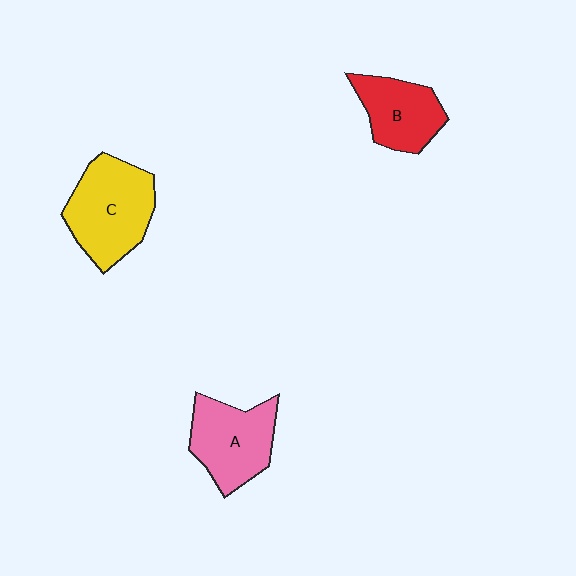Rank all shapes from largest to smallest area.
From largest to smallest: C (yellow), A (pink), B (red).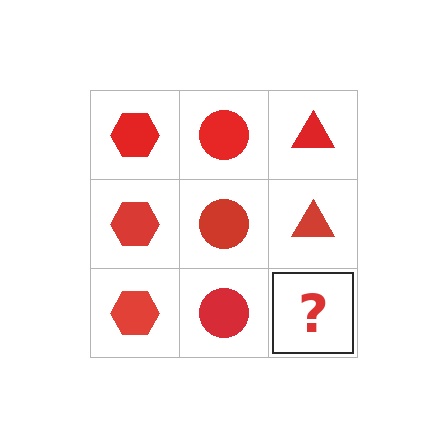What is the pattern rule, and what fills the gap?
The rule is that each column has a consistent shape. The gap should be filled with a red triangle.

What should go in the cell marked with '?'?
The missing cell should contain a red triangle.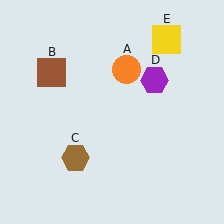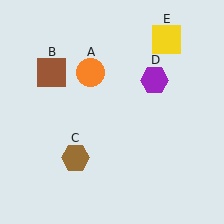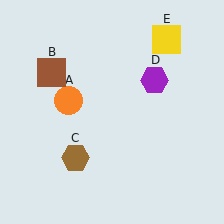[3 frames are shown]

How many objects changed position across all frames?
1 object changed position: orange circle (object A).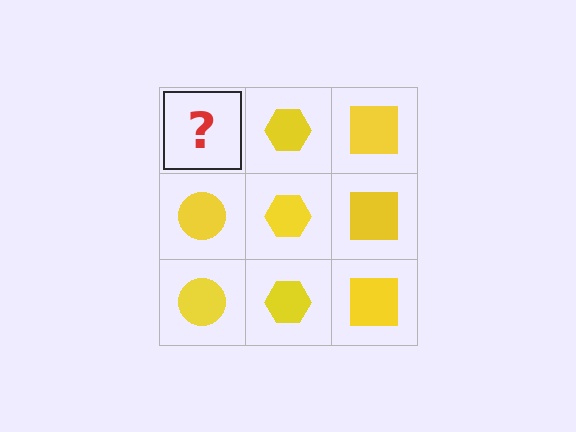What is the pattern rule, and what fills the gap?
The rule is that each column has a consistent shape. The gap should be filled with a yellow circle.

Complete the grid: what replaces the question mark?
The question mark should be replaced with a yellow circle.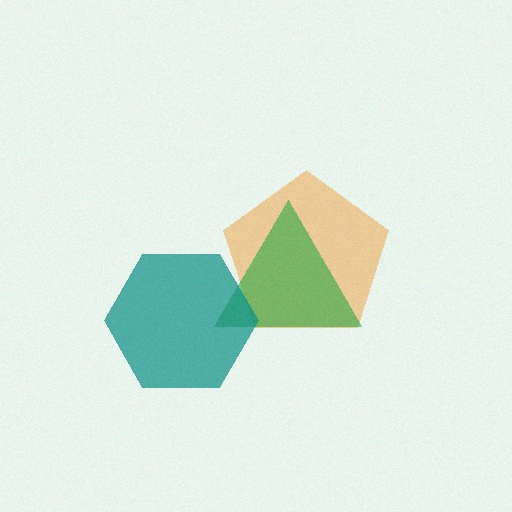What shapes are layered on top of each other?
The layered shapes are: an orange pentagon, a green triangle, a teal hexagon.